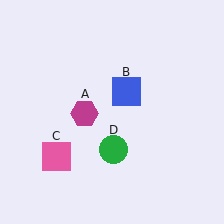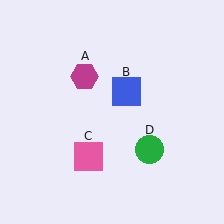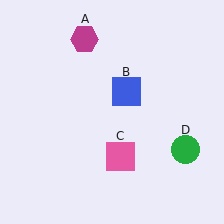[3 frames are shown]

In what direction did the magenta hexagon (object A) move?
The magenta hexagon (object A) moved up.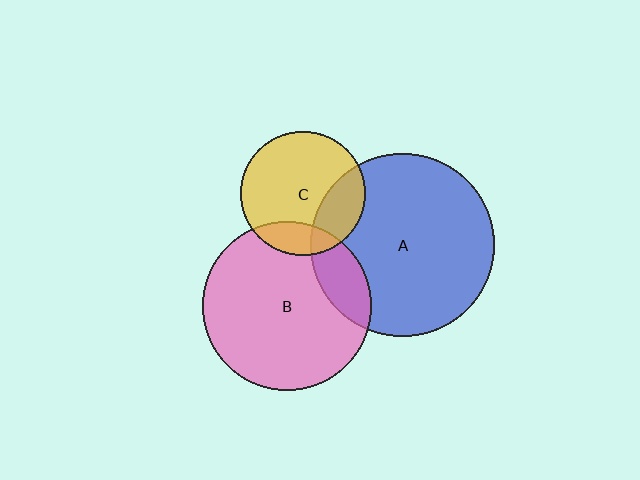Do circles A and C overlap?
Yes.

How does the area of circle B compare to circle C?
Approximately 1.8 times.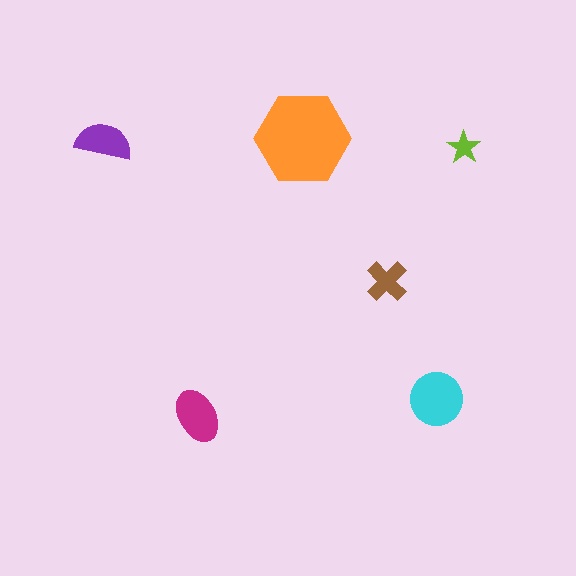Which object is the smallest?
The lime star.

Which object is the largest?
The orange hexagon.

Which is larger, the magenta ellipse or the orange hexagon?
The orange hexagon.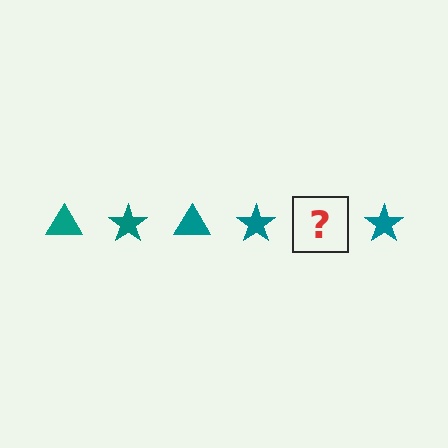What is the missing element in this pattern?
The missing element is a teal triangle.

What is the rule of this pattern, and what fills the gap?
The rule is that the pattern cycles through triangle, star shapes in teal. The gap should be filled with a teal triangle.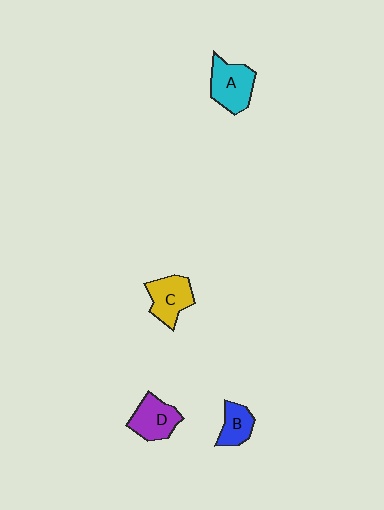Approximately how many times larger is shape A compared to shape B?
Approximately 1.6 times.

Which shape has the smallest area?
Shape B (blue).